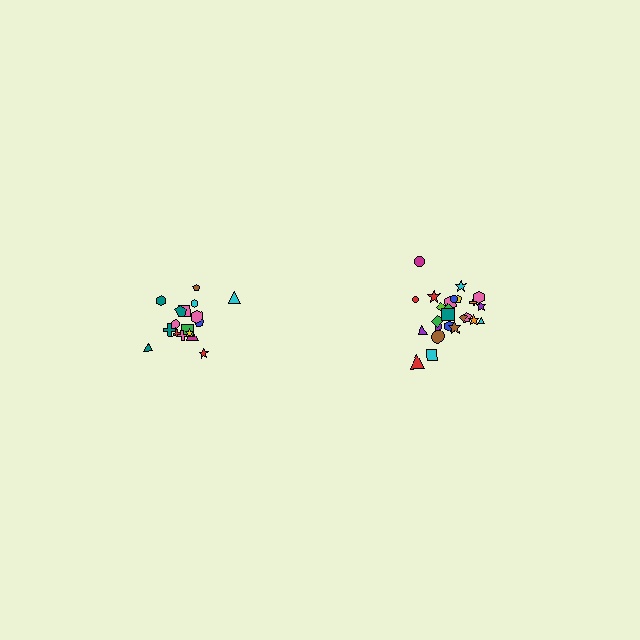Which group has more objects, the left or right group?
The right group.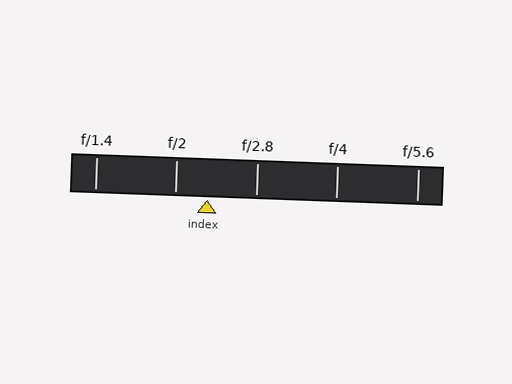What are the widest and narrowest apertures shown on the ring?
The widest aperture shown is f/1.4 and the narrowest is f/5.6.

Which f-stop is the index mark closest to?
The index mark is closest to f/2.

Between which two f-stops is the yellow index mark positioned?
The index mark is between f/2 and f/2.8.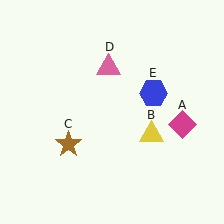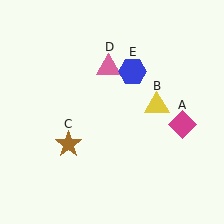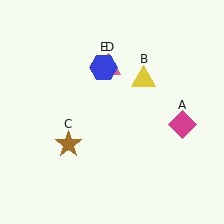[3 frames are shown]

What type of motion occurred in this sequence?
The yellow triangle (object B), blue hexagon (object E) rotated counterclockwise around the center of the scene.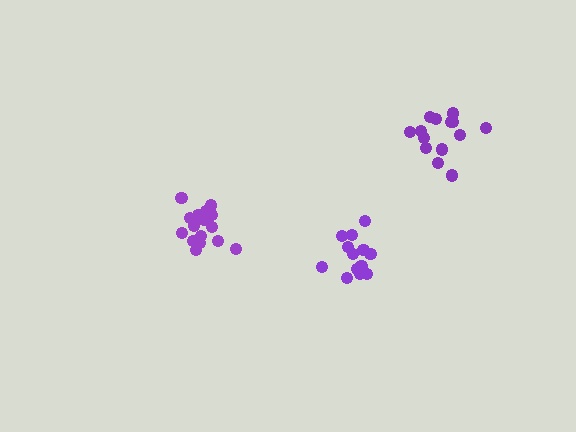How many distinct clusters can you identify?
There are 3 distinct clusters.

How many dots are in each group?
Group 1: 17 dots, Group 2: 15 dots, Group 3: 14 dots (46 total).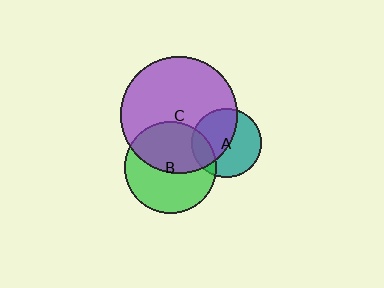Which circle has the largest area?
Circle C (purple).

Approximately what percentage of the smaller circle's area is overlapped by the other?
Approximately 50%.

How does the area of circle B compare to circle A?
Approximately 1.7 times.